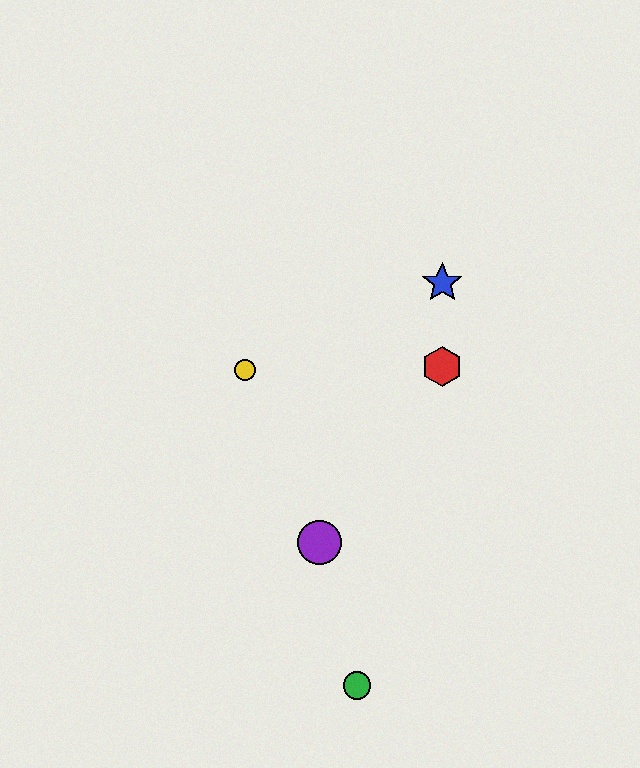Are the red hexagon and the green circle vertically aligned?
No, the red hexagon is at x≈442 and the green circle is at x≈357.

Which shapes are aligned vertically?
The red hexagon, the blue star are aligned vertically.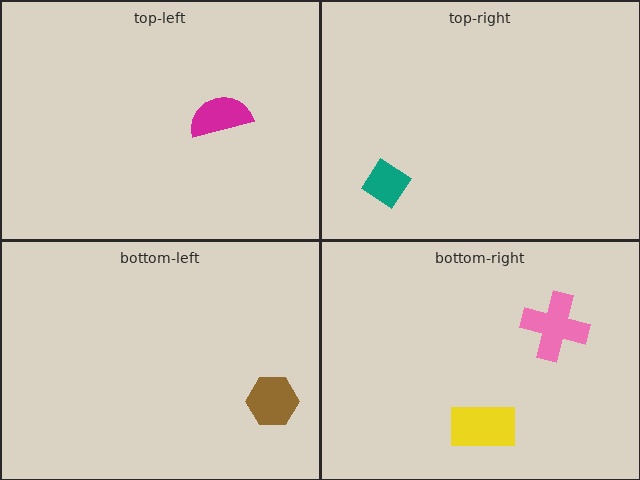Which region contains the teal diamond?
The top-right region.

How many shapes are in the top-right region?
1.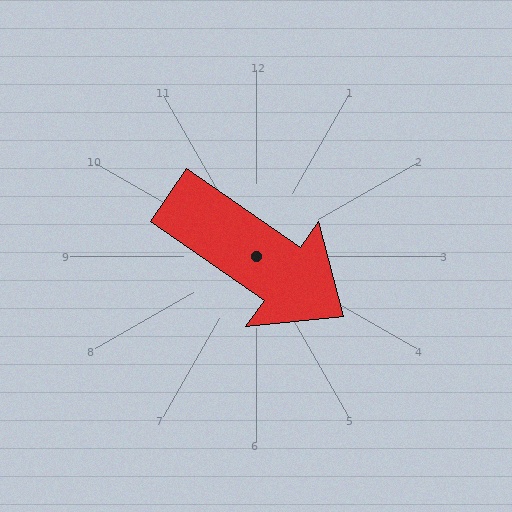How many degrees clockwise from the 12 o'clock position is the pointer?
Approximately 125 degrees.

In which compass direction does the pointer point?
Southeast.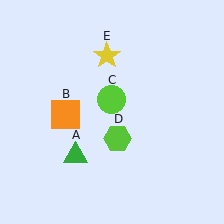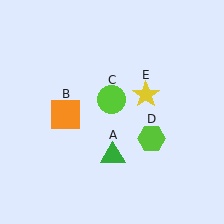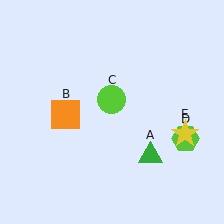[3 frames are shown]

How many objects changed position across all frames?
3 objects changed position: green triangle (object A), lime hexagon (object D), yellow star (object E).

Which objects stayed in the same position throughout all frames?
Orange square (object B) and lime circle (object C) remained stationary.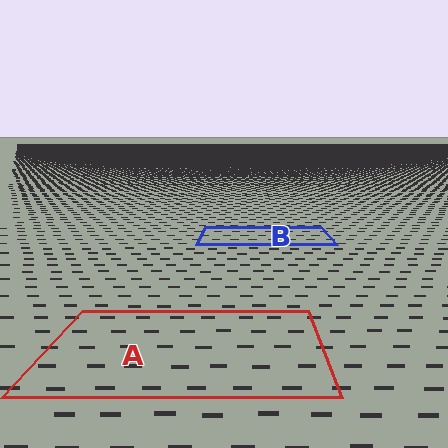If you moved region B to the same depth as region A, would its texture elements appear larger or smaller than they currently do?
They would appear larger. At a closer depth, the same texture elements are projected at a bigger on-screen size.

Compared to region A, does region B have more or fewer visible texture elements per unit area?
Region B has more texture elements per unit area — they are packed more densely because it is farther away.